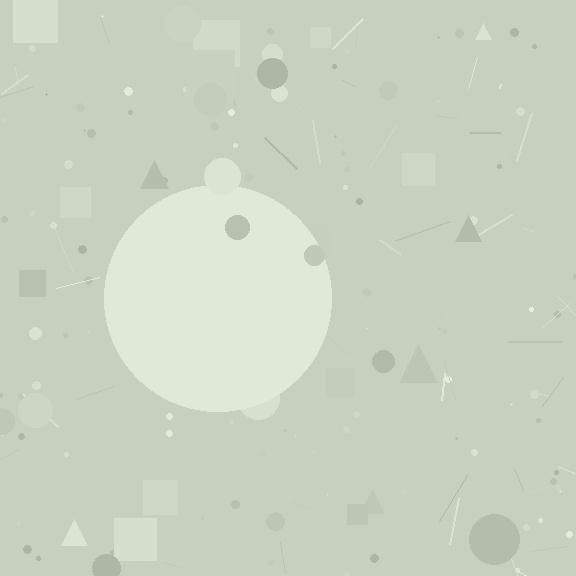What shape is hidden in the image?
A circle is hidden in the image.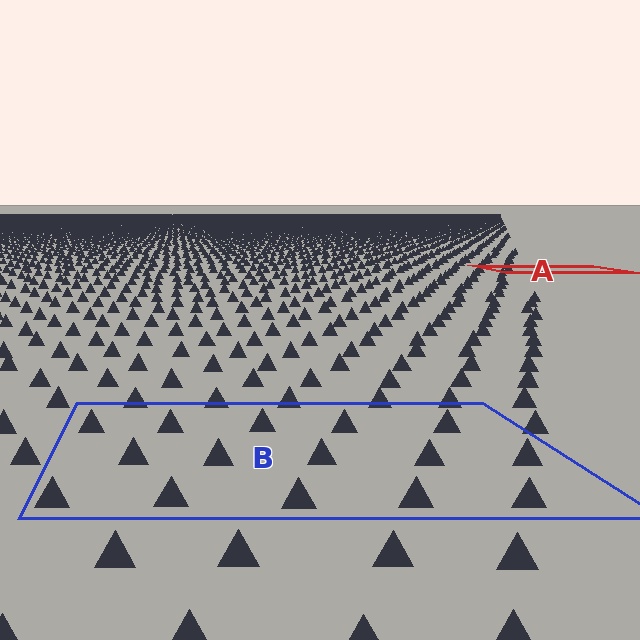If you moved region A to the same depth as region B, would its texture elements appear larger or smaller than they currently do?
They would appear larger. At a closer depth, the same texture elements are projected at a bigger on-screen size.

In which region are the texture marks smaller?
The texture marks are smaller in region A, because it is farther away.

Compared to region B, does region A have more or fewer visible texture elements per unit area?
Region A has more texture elements per unit area — they are packed more densely because it is farther away.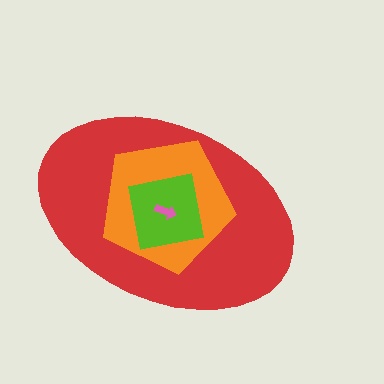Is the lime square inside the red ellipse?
Yes.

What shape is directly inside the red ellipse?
The orange pentagon.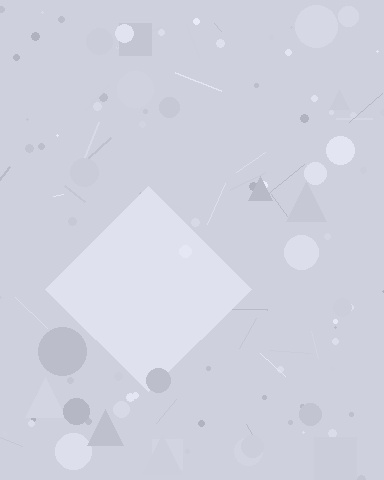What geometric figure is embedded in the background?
A diamond is embedded in the background.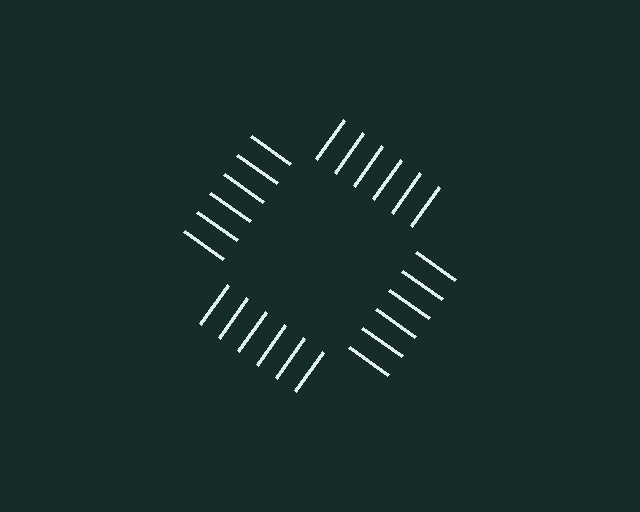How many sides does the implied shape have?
4 sides — the line-ends trace a square.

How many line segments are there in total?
24 — 6 along each of the 4 edges.